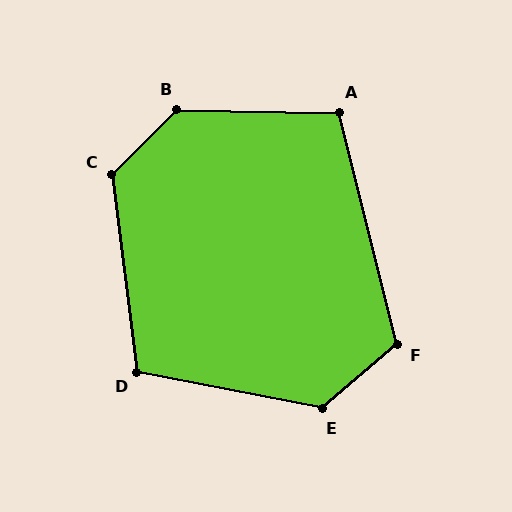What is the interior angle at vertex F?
Approximately 117 degrees (obtuse).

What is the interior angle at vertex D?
Approximately 108 degrees (obtuse).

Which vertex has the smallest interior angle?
A, at approximately 105 degrees.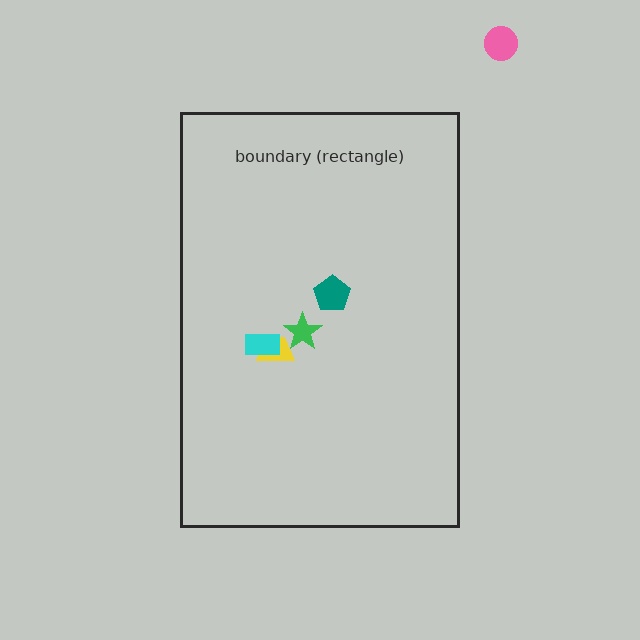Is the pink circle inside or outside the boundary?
Outside.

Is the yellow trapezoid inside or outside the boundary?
Inside.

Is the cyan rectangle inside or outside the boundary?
Inside.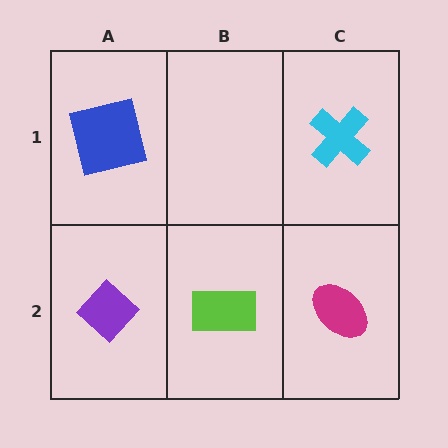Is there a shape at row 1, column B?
No, that cell is empty.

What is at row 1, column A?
A blue square.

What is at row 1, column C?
A cyan cross.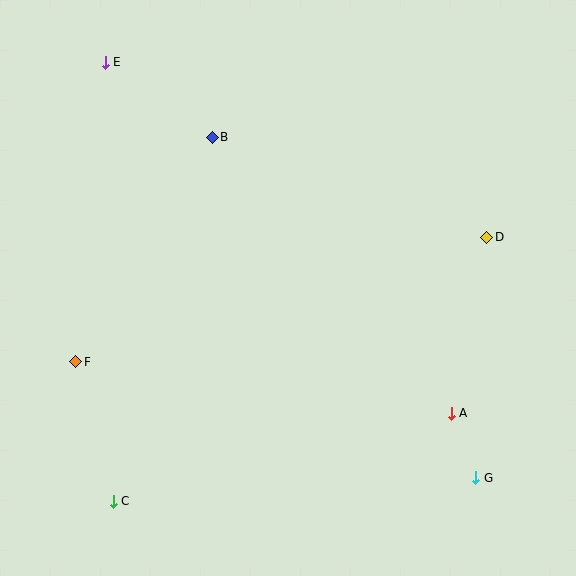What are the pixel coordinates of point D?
Point D is at (487, 237).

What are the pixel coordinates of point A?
Point A is at (451, 413).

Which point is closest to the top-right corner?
Point D is closest to the top-right corner.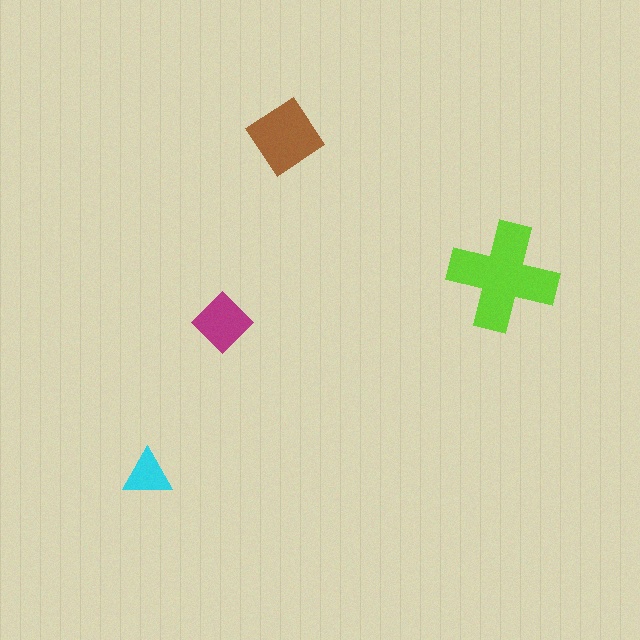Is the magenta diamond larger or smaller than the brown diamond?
Smaller.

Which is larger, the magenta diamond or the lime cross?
The lime cross.